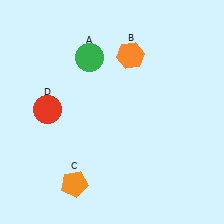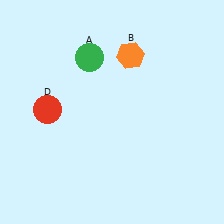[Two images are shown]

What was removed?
The orange pentagon (C) was removed in Image 2.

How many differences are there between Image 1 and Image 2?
There is 1 difference between the two images.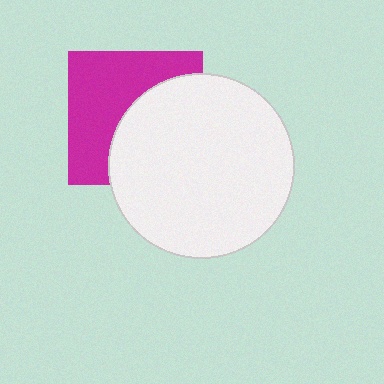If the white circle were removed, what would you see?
You would see the complete magenta square.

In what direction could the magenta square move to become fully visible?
The magenta square could move left. That would shift it out from behind the white circle entirely.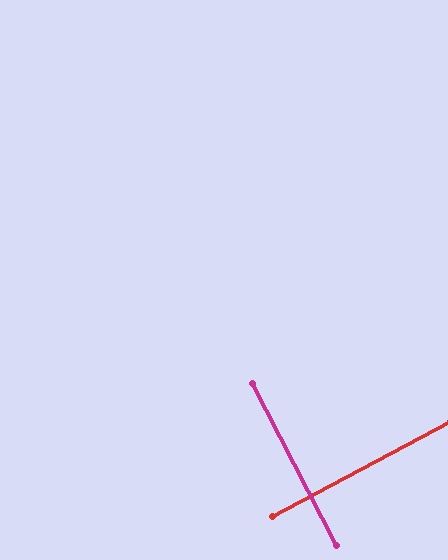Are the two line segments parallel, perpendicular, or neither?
Perpendicular — they meet at approximately 89°.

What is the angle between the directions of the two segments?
Approximately 89 degrees.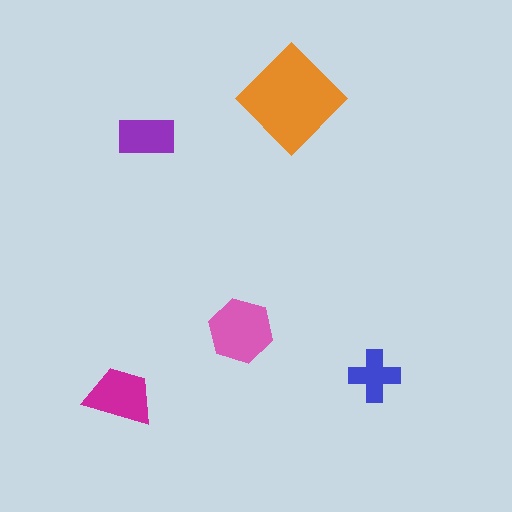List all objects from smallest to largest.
The blue cross, the purple rectangle, the magenta trapezoid, the pink hexagon, the orange diamond.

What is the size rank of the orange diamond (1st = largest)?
1st.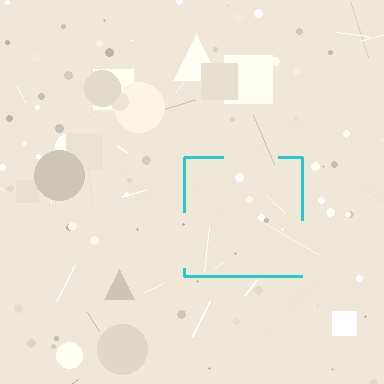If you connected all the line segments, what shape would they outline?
They would outline a square.